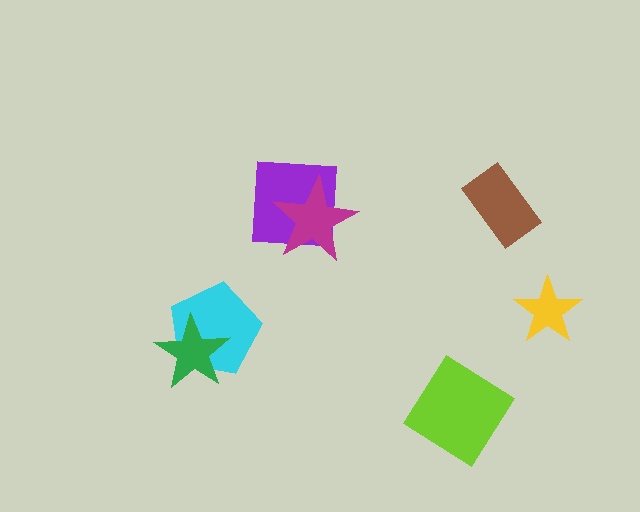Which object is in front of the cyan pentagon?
The green star is in front of the cyan pentagon.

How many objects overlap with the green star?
1 object overlaps with the green star.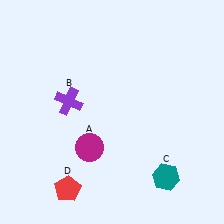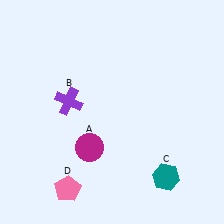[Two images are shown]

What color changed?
The pentagon (D) changed from red in Image 1 to pink in Image 2.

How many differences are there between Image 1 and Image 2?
There is 1 difference between the two images.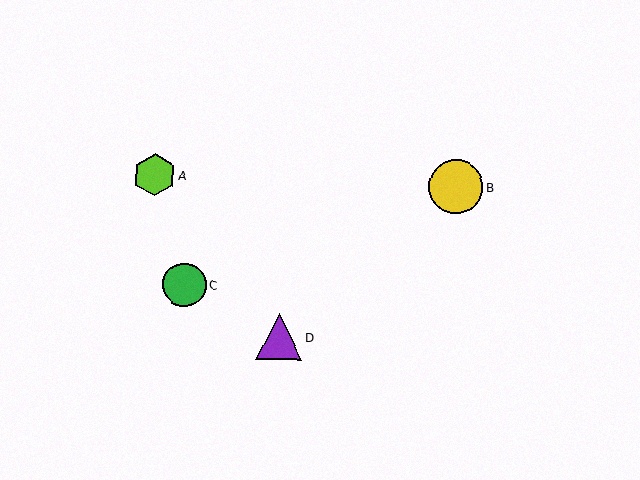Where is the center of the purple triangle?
The center of the purple triangle is at (279, 337).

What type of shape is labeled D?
Shape D is a purple triangle.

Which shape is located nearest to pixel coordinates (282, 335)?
The purple triangle (labeled D) at (279, 337) is nearest to that location.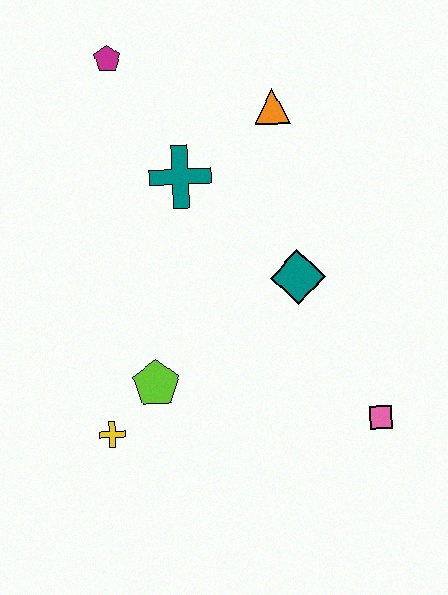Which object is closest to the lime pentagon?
The yellow cross is closest to the lime pentagon.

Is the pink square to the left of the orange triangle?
No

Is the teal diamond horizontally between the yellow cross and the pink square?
Yes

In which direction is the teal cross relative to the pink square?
The teal cross is above the pink square.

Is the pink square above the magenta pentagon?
No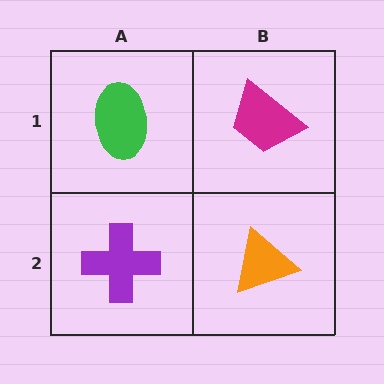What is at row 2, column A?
A purple cross.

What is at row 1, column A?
A green ellipse.